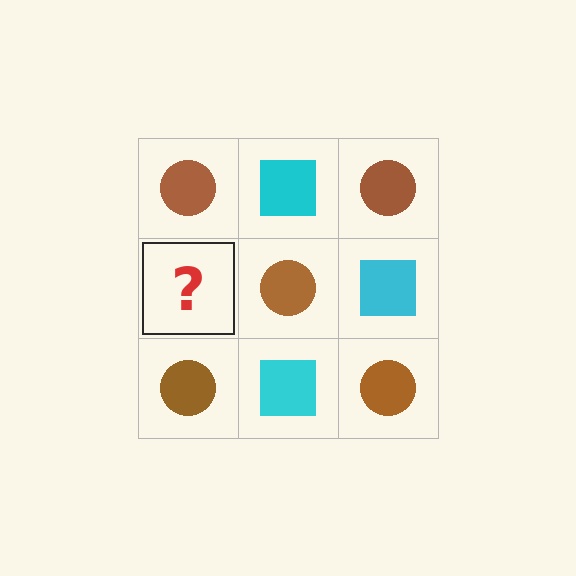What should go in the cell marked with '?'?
The missing cell should contain a cyan square.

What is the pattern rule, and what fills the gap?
The rule is that it alternates brown circle and cyan square in a checkerboard pattern. The gap should be filled with a cyan square.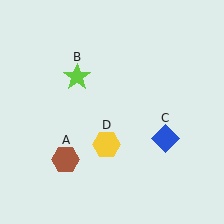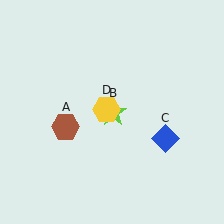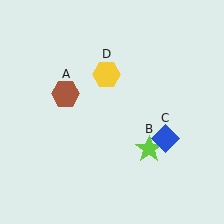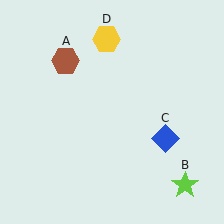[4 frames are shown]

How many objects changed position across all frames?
3 objects changed position: brown hexagon (object A), lime star (object B), yellow hexagon (object D).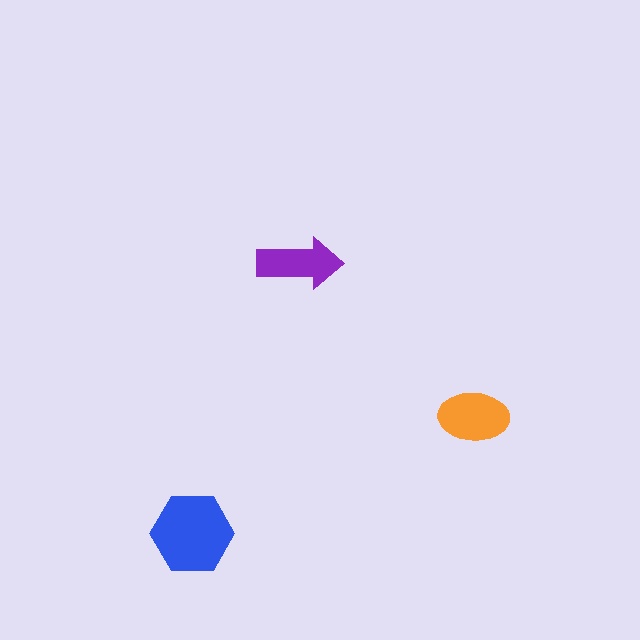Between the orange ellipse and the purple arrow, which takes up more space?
The orange ellipse.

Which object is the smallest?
The purple arrow.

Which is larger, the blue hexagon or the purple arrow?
The blue hexagon.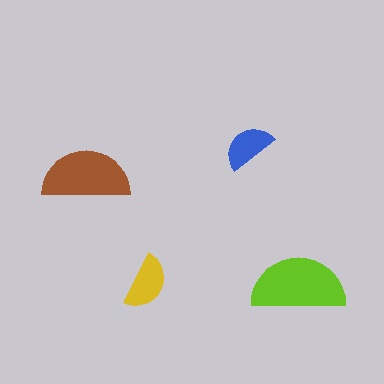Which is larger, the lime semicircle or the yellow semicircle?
The lime one.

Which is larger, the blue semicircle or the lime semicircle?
The lime one.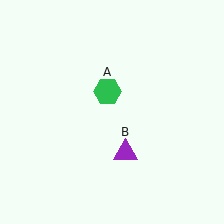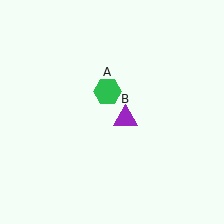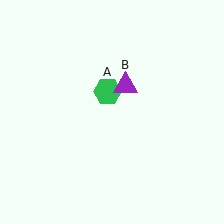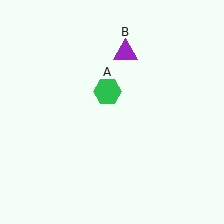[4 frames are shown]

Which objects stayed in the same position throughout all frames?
Green hexagon (object A) remained stationary.